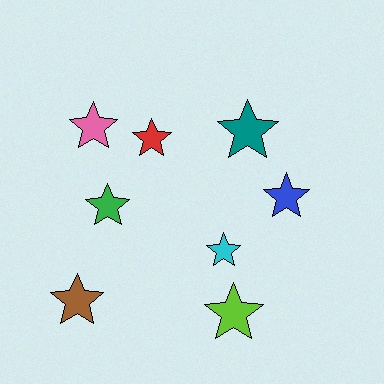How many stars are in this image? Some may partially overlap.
There are 8 stars.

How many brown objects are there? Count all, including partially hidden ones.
There is 1 brown object.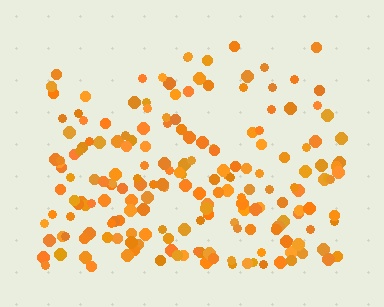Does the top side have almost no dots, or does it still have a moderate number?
Still a moderate number, just noticeably fewer than the bottom.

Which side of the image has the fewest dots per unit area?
The top.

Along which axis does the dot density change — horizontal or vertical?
Vertical.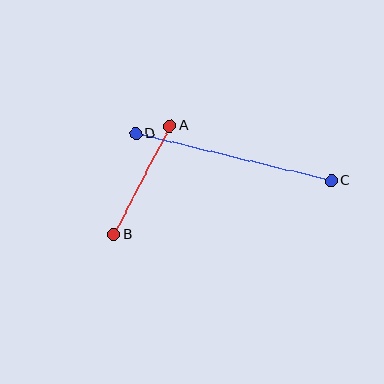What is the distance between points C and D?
The distance is approximately 201 pixels.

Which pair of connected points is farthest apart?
Points C and D are farthest apart.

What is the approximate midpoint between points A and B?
The midpoint is at approximately (142, 180) pixels.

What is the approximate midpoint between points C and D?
The midpoint is at approximately (233, 157) pixels.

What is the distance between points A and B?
The distance is approximately 122 pixels.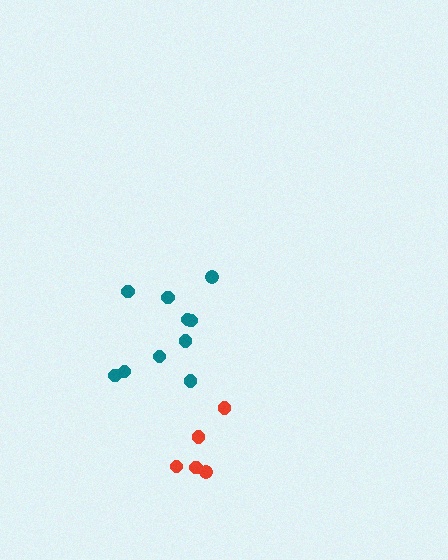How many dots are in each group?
Group 1: 5 dots, Group 2: 10 dots (15 total).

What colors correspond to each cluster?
The clusters are colored: red, teal.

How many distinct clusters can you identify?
There are 2 distinct clusters.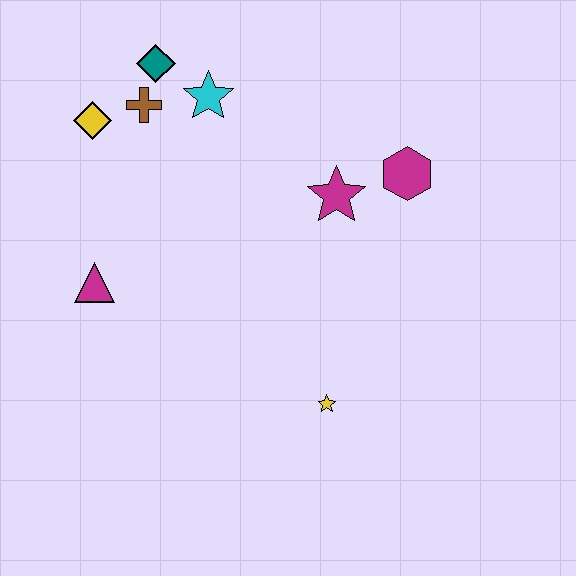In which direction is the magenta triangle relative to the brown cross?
The magenta triangle is below the brown cross.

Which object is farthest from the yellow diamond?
The yellow star is farthest from the yellow diamond.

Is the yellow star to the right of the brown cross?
Yes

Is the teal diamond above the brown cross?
Yes